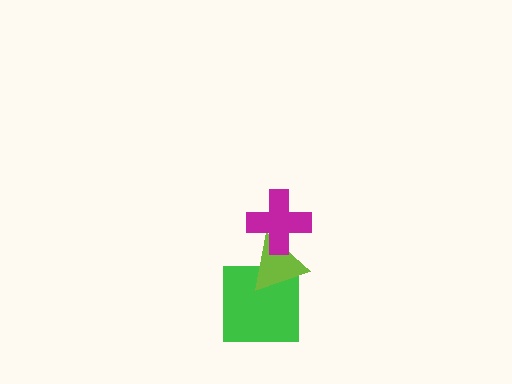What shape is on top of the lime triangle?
The magenta cross is on top of the lime triangle.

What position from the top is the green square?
The green square is 3rd from the top.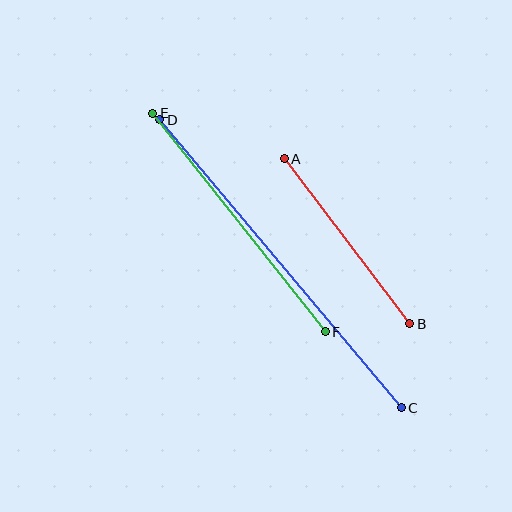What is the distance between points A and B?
The distance is approximately 207 pixels.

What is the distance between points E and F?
The distance is approximately 278 pixels.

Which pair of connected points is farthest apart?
Points C and D are farthest apart.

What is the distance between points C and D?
The distance is approximately 376 pixels.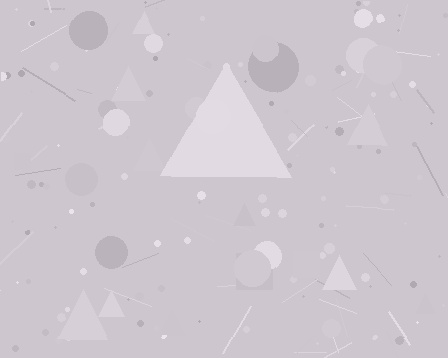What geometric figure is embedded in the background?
A triangle is embedded in the background.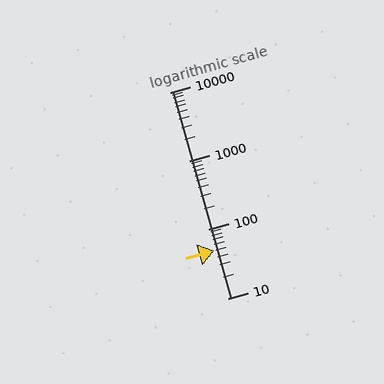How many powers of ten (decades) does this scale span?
The scale spans 3 decades, from 10 to 10000.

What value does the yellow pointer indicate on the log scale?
The pointer indicates approximately 49.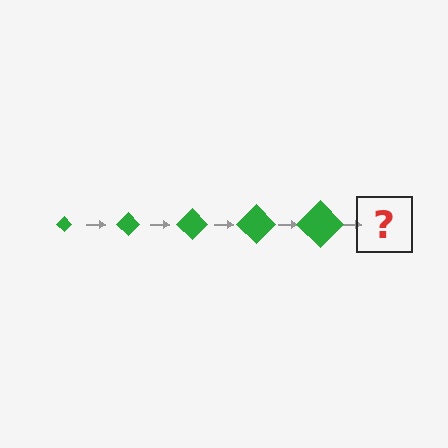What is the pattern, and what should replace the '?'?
The pattern is that the diamond gets progressively larger each step. The '?' should be a green diamond, larger than the previous one.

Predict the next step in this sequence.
The next step is a green diamond, larger than the previous one.